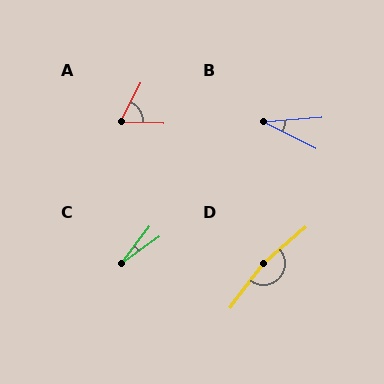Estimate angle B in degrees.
Approximately 30 degrees.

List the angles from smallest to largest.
C (17°), B (30°), A (66°), D (167°).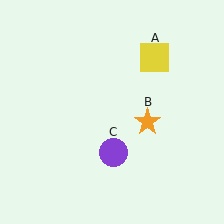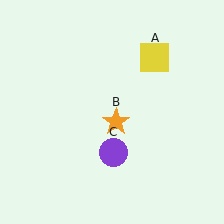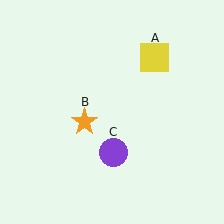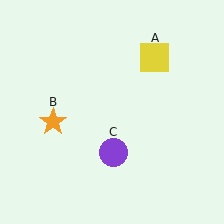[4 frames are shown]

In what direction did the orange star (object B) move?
The orange star (object B) moved left.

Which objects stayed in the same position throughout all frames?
Yellow square (object A) and purple circle (object C) remained stationary.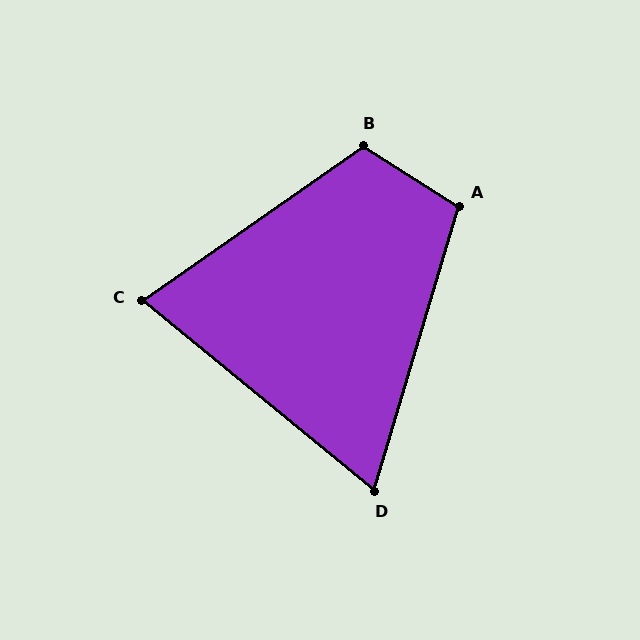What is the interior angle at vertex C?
Approximately 74 degrees (acute).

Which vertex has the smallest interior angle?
D, at approximately 67 degrees.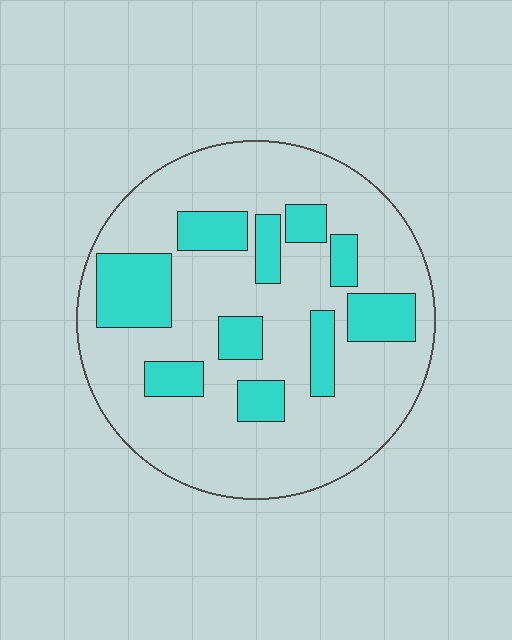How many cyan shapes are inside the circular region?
10.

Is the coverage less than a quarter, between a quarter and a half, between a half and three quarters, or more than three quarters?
Less than a quarter.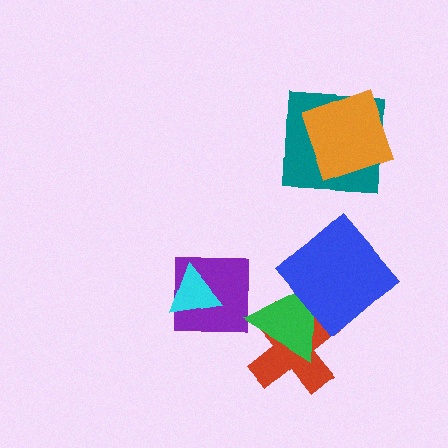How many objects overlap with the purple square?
1 object overlaps with the purple square.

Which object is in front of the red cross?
The green triangle is in front of the red cross.